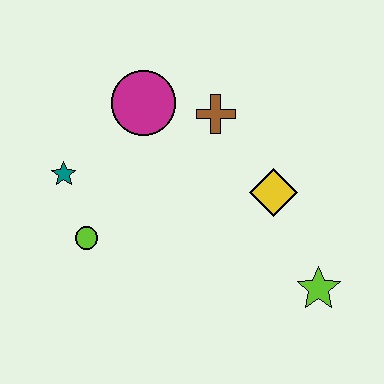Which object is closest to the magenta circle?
The brown cross is closest to the magenta circle.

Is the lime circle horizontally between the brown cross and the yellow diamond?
No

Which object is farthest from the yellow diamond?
The teal star is farthest from the yellow diamond.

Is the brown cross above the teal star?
Yes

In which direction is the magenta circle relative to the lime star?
The magenta circle is above the lime star.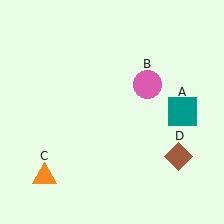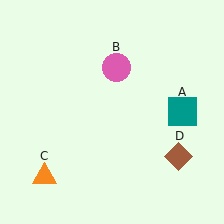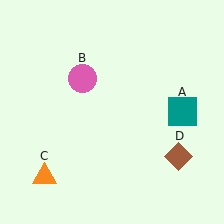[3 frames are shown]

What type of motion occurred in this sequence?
The pink circle (object B) rotated counterclockwise around the center of the scene.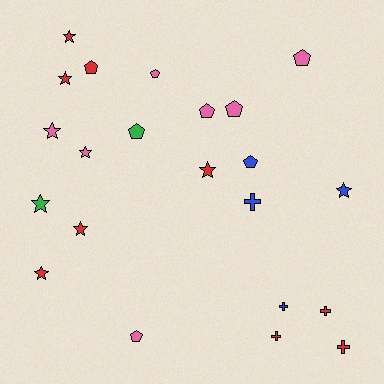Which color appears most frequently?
Red, with 9 objects.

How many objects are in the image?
There are 22 objects.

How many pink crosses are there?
There are no pink crosses.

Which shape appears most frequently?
Star, with 9 objects.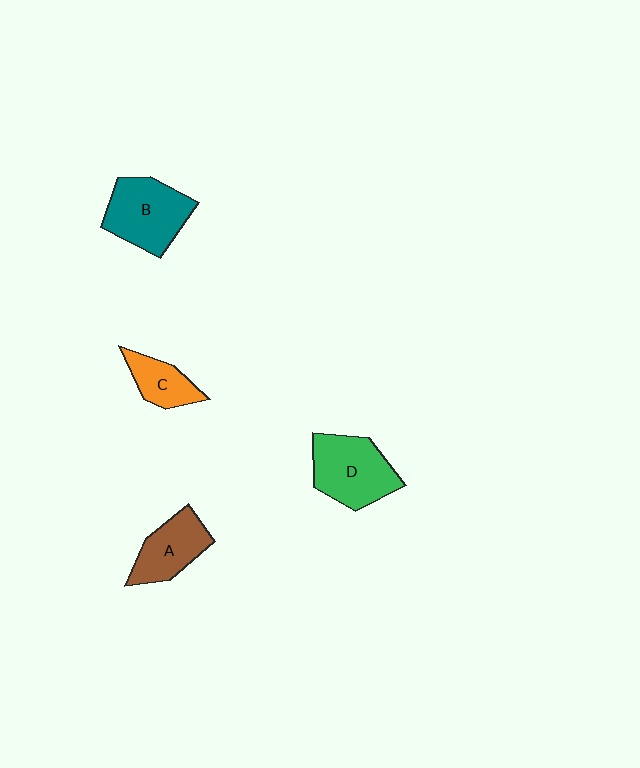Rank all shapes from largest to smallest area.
From largest to smallest: B (teal), D (green), A (brown), C (orange).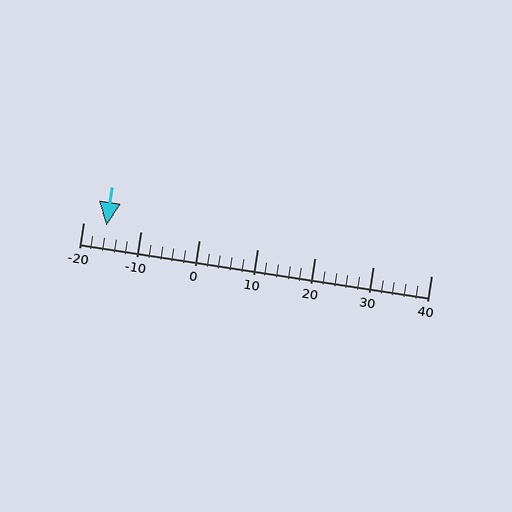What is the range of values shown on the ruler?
The ruler shows values from -20 to 40.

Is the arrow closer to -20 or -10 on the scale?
The arrow is closer to -20.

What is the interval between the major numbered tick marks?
The major tick marks are spaced 10 units apart.